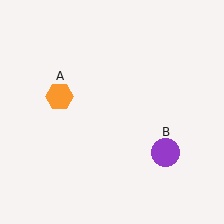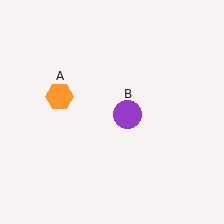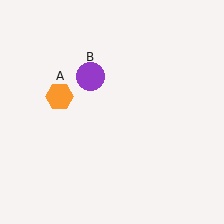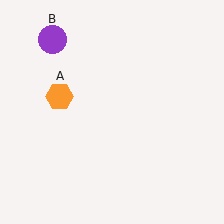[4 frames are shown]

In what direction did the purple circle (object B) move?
The purple circle (object B) moved up and to the left.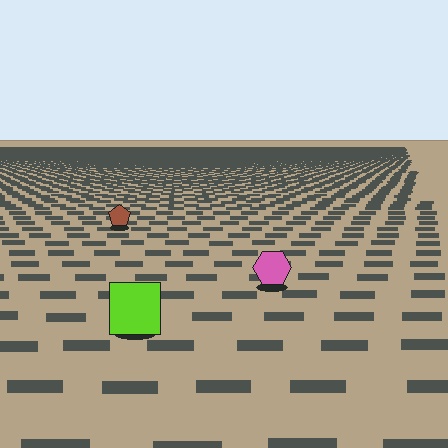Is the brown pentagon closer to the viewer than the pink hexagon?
No. The pink hexagon is closer — you can tell from the texture gradient: the ground texture is coarser near it.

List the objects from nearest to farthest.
From nearest to farthest: the lime square, the pink hexagon, the brown pentagon.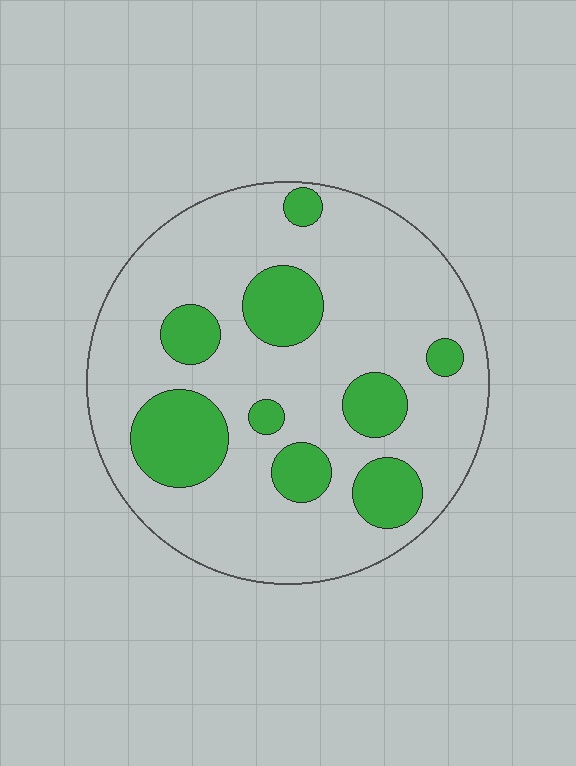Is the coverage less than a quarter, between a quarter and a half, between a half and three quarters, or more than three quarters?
Less than a quarter.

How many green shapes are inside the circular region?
9.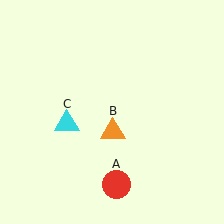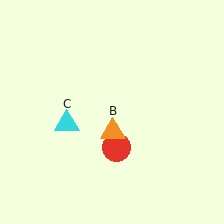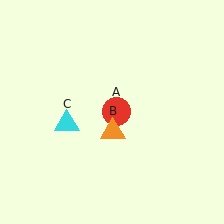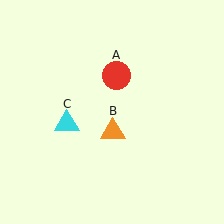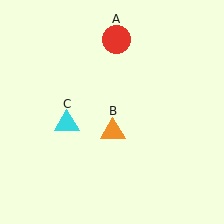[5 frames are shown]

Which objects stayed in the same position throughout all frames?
Orange triangle (object B) and cyan triangle (object C) remained stationary.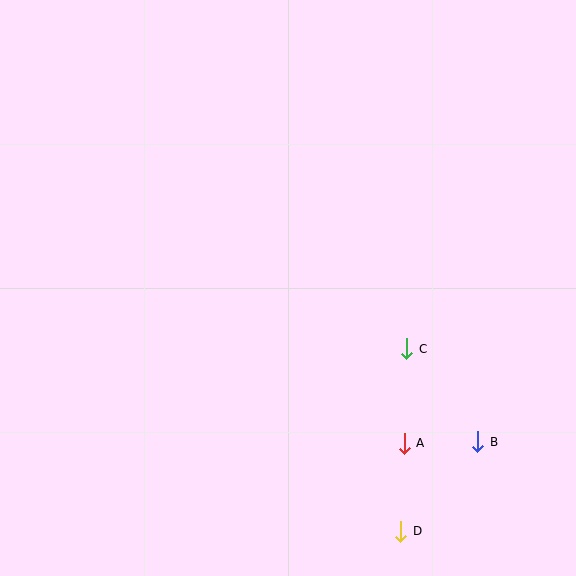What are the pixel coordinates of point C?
Point C is at (407, 349).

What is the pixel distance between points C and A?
The distance between C and A is 95 pixels.